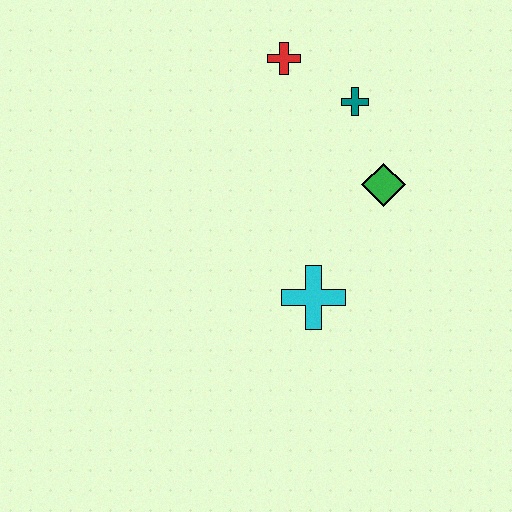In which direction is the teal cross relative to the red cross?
The teal cross is to the right of the red cross.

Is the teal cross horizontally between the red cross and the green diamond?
Yes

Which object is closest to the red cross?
The teal cross is closest to the red cross.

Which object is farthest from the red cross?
The cyan cross is farthest from the red cross.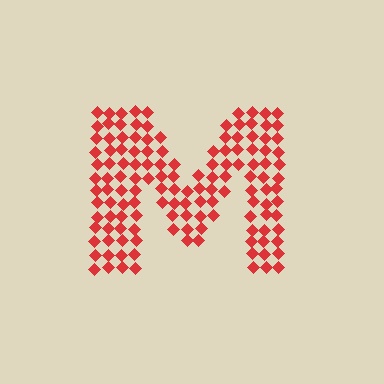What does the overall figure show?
The overall figure shows the letter M.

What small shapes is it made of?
It is made of small diamonds.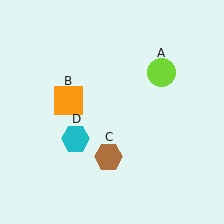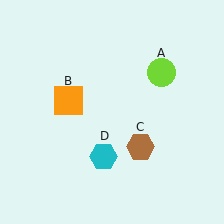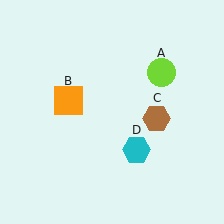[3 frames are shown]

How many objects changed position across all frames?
2 objects changed position: brown hexagon (object C), cyan hexagon (object D).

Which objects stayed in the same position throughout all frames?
Lime circle (object A) and orange square (object B) remained stationary.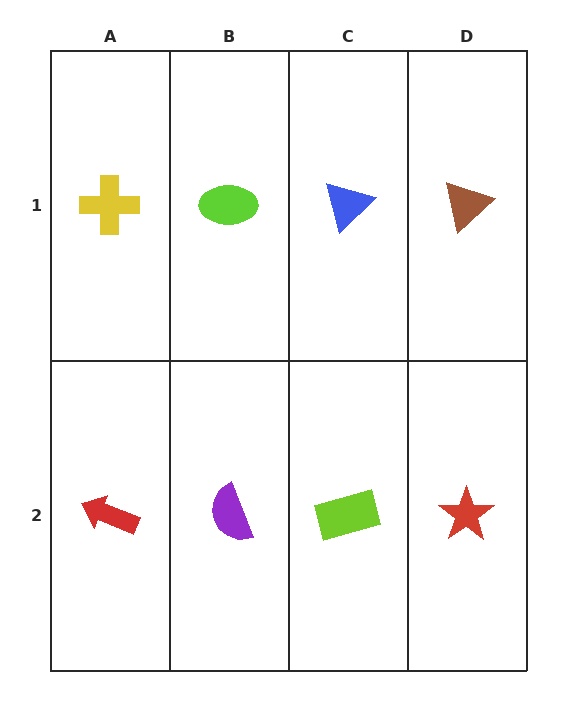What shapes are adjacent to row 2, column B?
A lime ellipse (row 1, column B), a red arrow (row 2, column A), a lime rectangle (row 2, column C).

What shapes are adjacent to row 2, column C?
A blue triangle (row 1, column C), a purple semicircle (row 2, column B), a red star (row 2, column D).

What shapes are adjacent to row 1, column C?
A lime rectangle (row 2, column C), a lime ellipse (row 1, column B), a brown triangle (row 1, column D).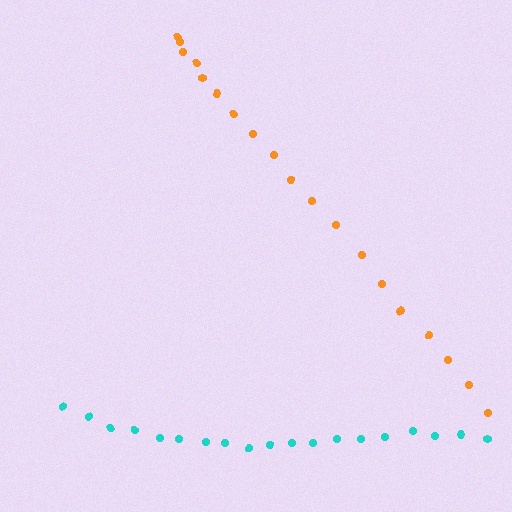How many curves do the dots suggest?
There are 2 distinct paths.